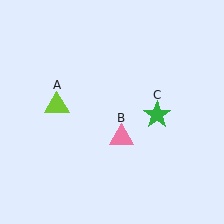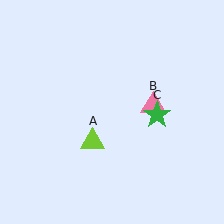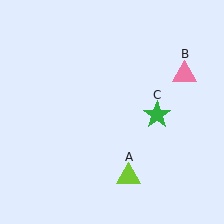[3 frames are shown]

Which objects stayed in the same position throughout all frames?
Green star (object C) remained stationary.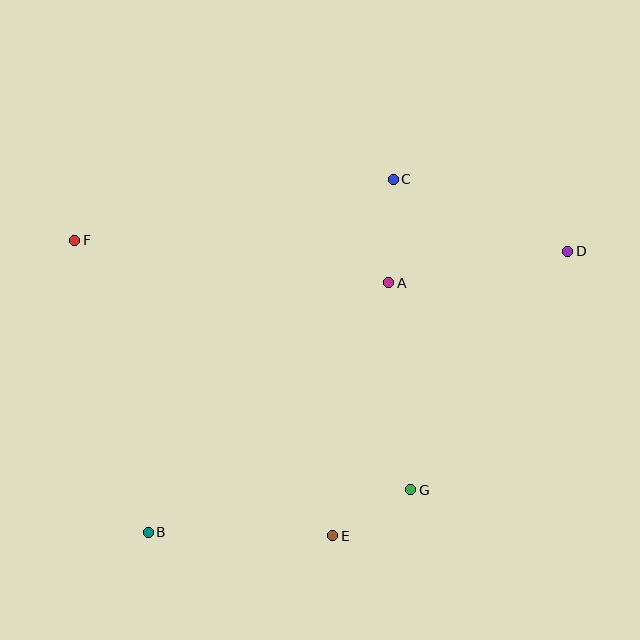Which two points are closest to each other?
Points E and G are closest to each other.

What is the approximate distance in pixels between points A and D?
The distance between A and D is approximately 182 pixels.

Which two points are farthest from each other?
Points B and D are farthest from each other.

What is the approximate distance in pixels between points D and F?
The distance between D and F is approximately 493 pixels.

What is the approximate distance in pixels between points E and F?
The distance between E and F is approximately 392 pixels.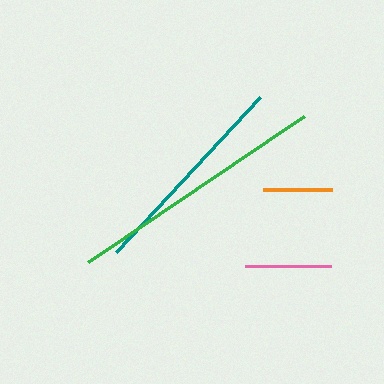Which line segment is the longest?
The green line is the longest at approximately 260 pixels.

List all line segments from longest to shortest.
From longest to shortest: green, teal, pink, orange.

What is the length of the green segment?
The green segment is approximately 260 pixels long.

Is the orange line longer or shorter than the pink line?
The pink line is longer than the orange line.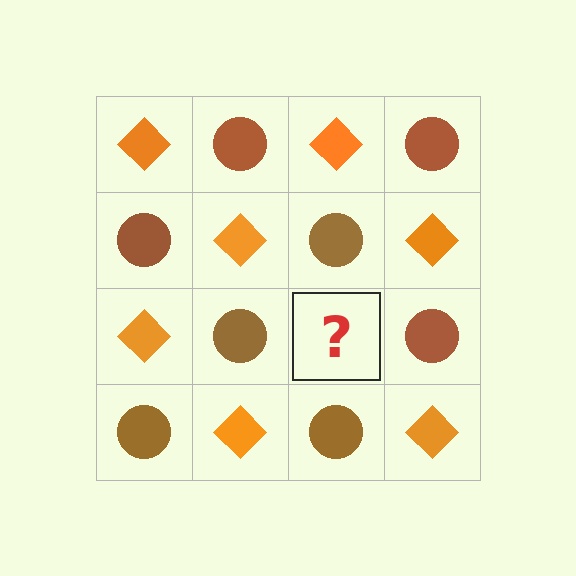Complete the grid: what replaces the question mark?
The question mark should be replaced with an orange diamond.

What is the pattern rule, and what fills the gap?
The rule is that it alternates orange diamond and brown circle in a checkerboard pattern. The gap should be filled with an orange diamond.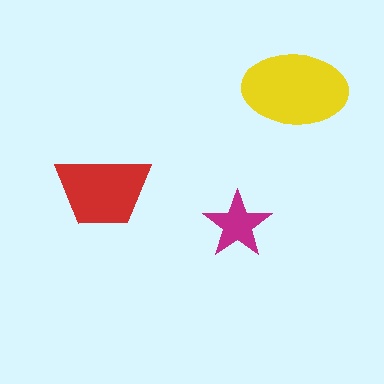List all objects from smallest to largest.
The magenta star, the red trapezoid, the yellow ellipse.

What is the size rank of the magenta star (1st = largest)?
3rd.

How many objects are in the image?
There are 3 objects in the image.